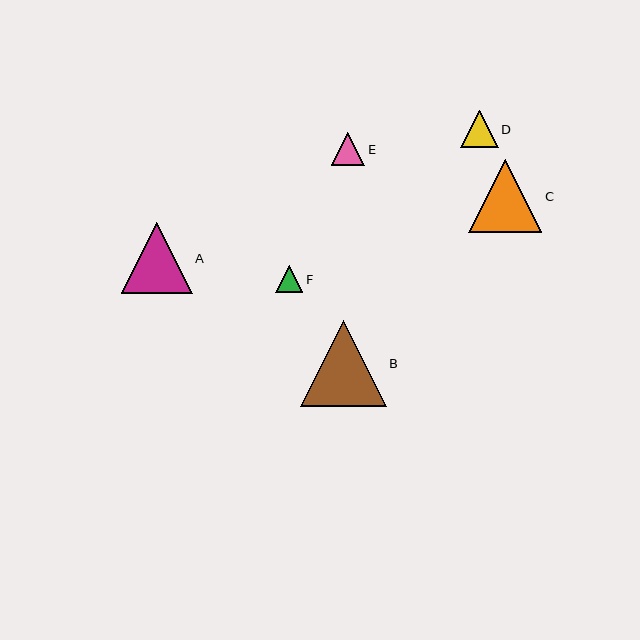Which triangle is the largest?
Triangle B is the largest with a size of approximately 86 pixels.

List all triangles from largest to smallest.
From largest to smallest: B, C, A, D, E, F.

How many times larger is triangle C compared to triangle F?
Triangle C is approximately 2.7 times the size of triangle F.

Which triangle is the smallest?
Triangle F is the smallest with a size of approximately 27 pixels.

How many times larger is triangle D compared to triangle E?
Triangle D is approximately 1.1 times the size of triangle E.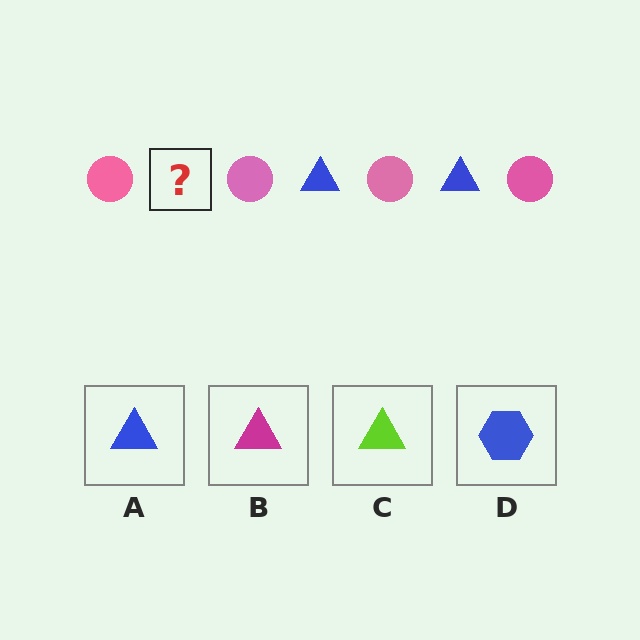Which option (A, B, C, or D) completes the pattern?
A.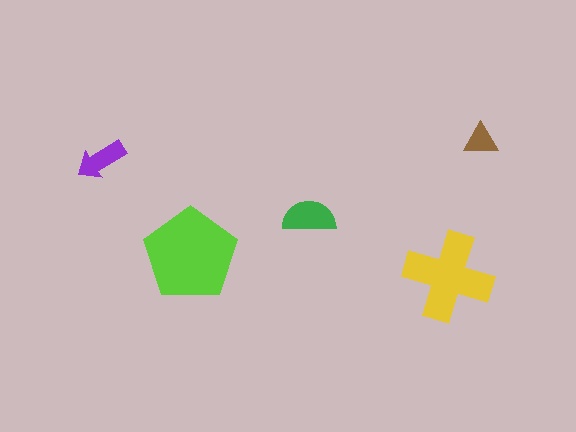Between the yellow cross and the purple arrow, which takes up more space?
The yellow cross.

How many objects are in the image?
There are 5 objects in the image.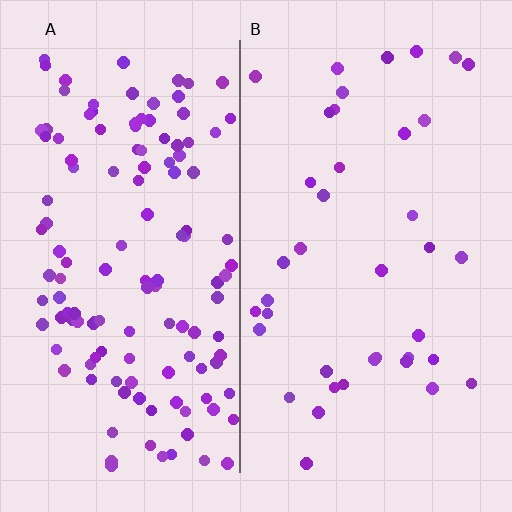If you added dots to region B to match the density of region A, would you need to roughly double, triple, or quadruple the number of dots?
Approximately triple.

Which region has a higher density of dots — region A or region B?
A (the left).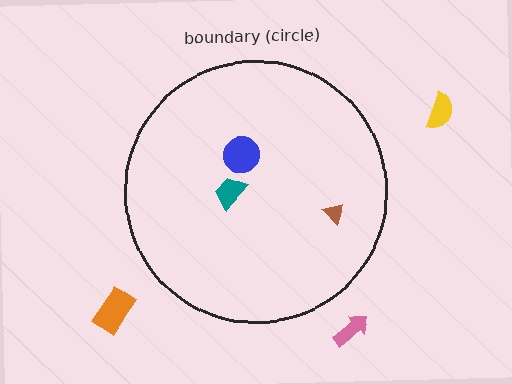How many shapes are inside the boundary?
3 inside, 3 outside.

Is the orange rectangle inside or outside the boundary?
Outside.